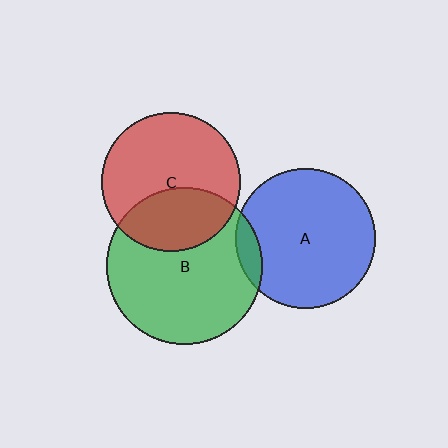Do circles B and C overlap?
Yes.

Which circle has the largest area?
Circle B (green).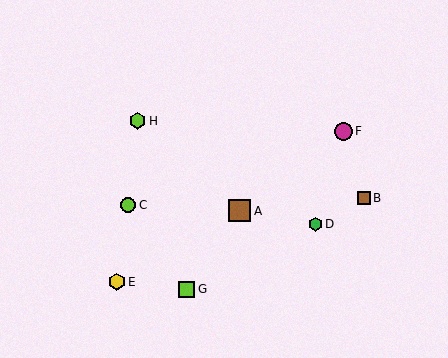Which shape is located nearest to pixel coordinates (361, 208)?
The brown square (labeled B) at (364, 198) is nearest to that location.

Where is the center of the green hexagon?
The center of the green hexagon is at (315, 224).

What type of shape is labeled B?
Shape B is a brown square.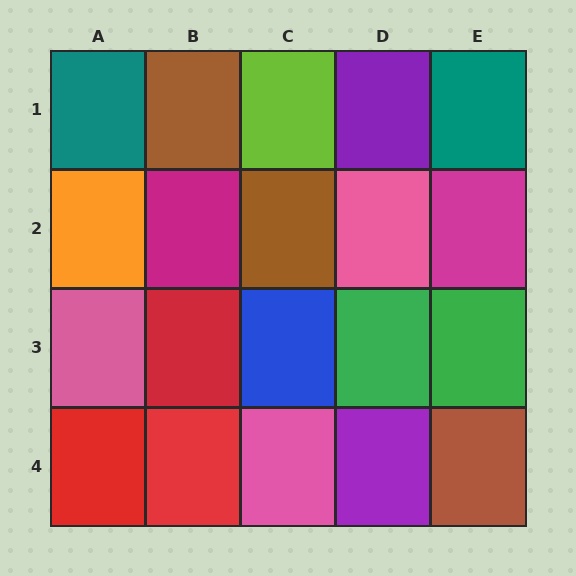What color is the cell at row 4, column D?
Purple.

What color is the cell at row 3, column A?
Pink.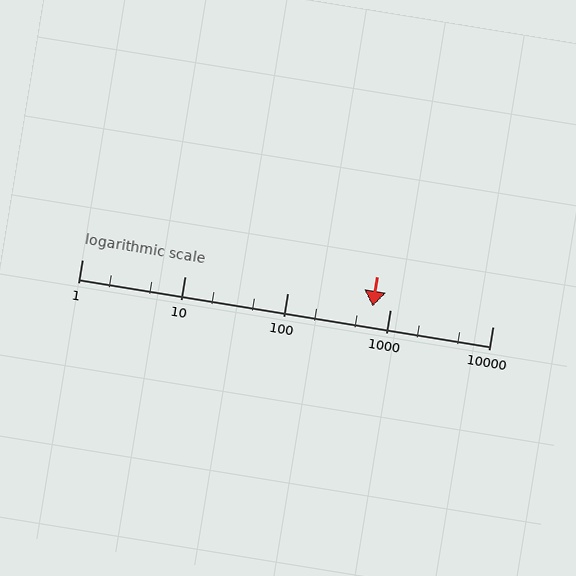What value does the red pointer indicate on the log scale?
The pointer indicates approximately 680.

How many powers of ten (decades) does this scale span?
The scale spans 4 decades, from 1 to 10000.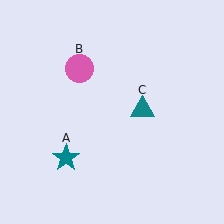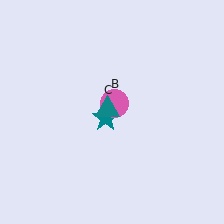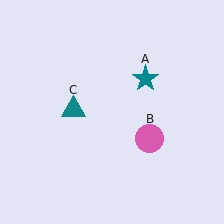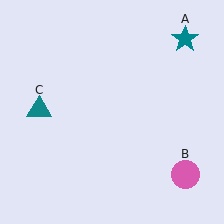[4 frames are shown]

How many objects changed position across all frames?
3 objects changed position: teal star (object A), pink circle (object B), teal triangle (object C).